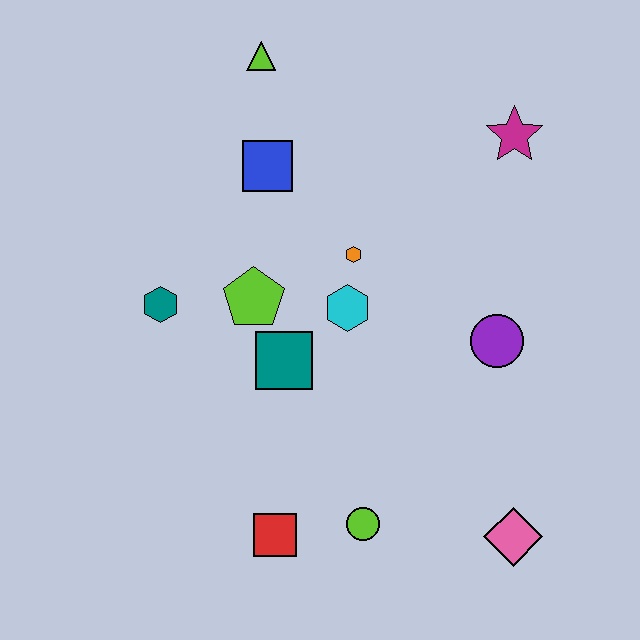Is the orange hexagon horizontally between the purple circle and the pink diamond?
No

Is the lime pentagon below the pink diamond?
No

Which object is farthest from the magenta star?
The red square is farthest from the magenta star.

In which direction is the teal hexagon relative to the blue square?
The teal hexagon is below the blue square.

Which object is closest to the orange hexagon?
The cyan hexagon is closest to the orange hexagon.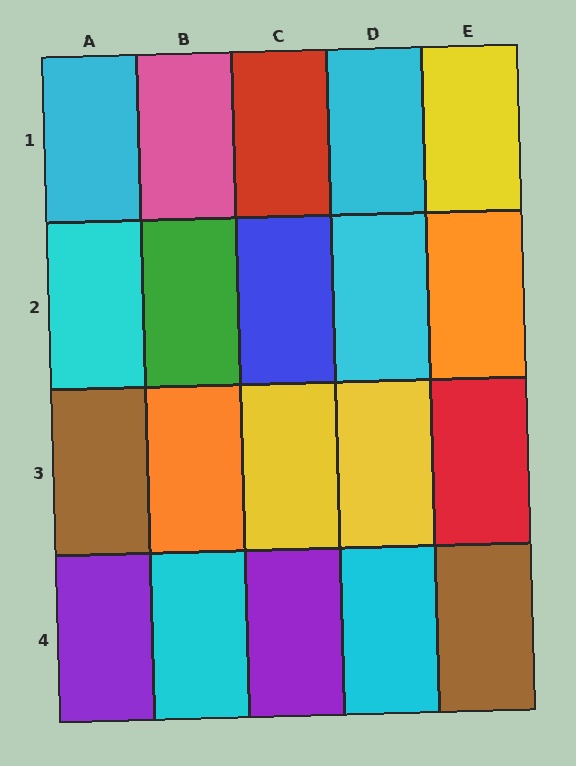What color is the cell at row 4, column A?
Purple.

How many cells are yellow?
3 cells are yellow.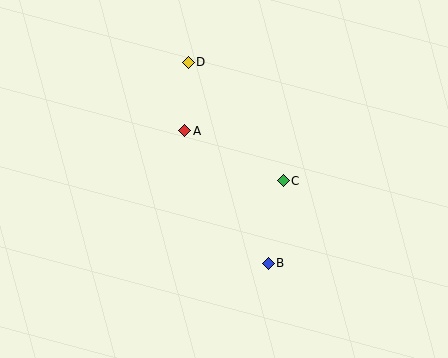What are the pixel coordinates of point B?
Point B is at (268, 263).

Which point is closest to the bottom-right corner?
Point B is closest to the bottom-right corner.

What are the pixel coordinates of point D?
Point D is at (188, 62).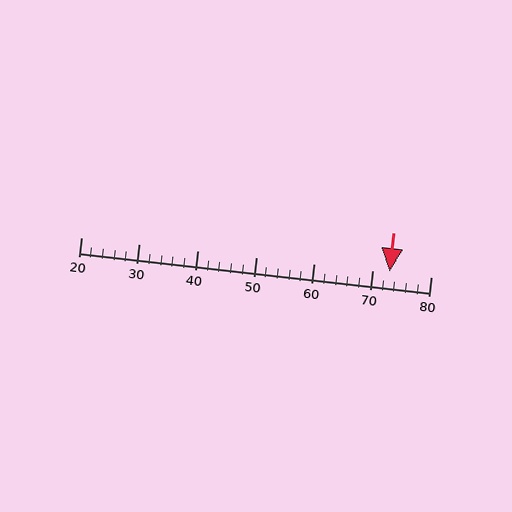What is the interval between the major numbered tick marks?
The major tick marks are spaced 10 units apart.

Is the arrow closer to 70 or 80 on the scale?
The arrow is closer to 70.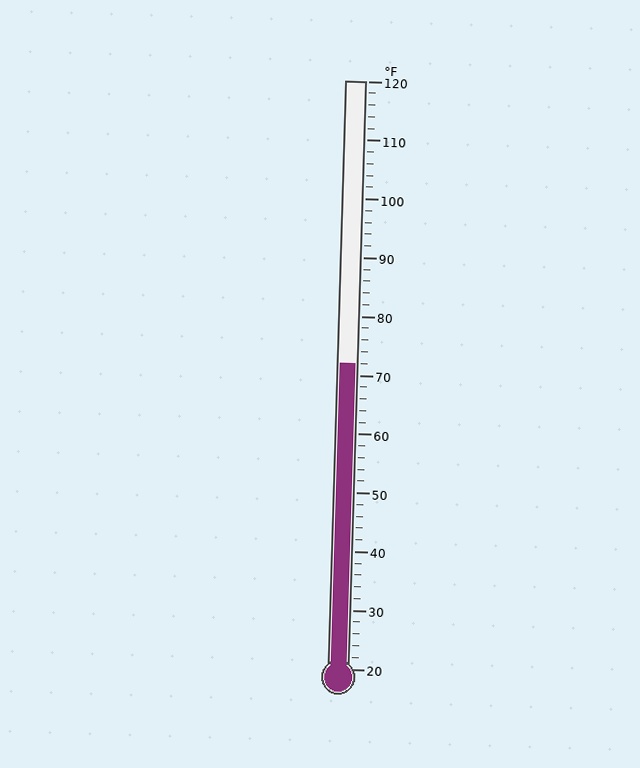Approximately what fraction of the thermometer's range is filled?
The thermometer is filled to approximately 50% of its range.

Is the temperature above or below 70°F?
The temperature is above 70°F.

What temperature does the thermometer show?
The thermometer shows approximately 72°F.